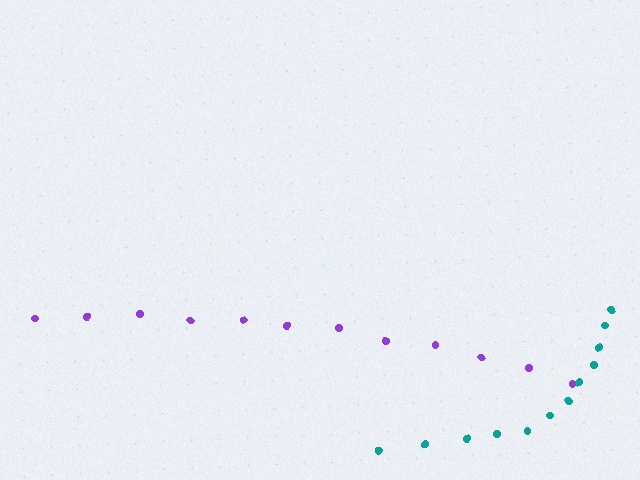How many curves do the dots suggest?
There are 2 distinct paths.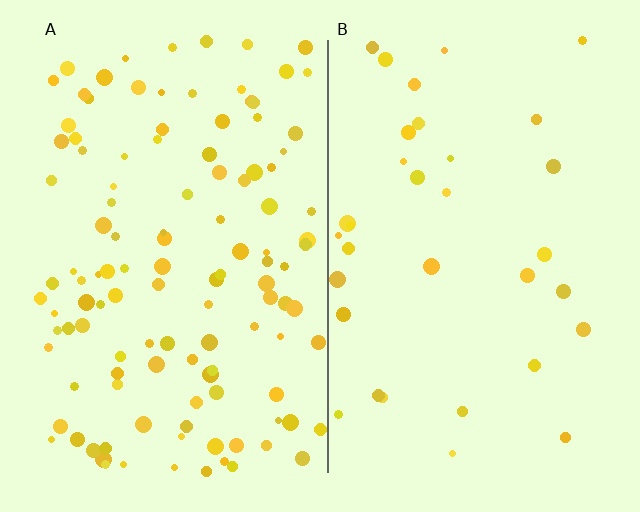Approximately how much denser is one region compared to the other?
Approximately 3.5× — region A over region B.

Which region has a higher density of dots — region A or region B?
A (the left).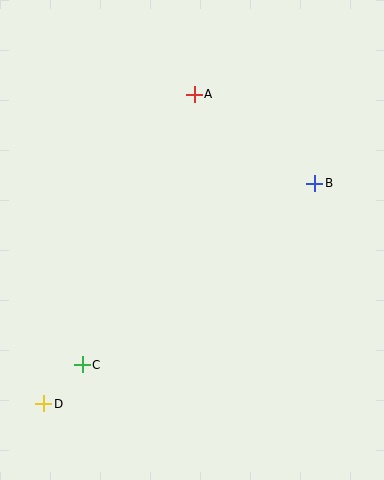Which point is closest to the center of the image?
Point B at (315, 183) is closest to the center.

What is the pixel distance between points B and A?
The distance between B and A is 150 pixels.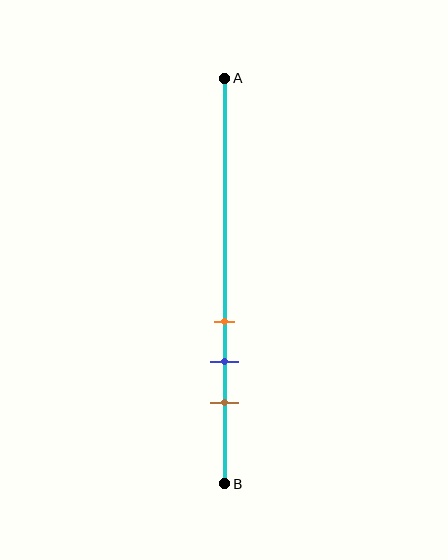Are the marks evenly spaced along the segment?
Yes, the marks are approximately evenly spaced.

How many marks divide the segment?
There are 3 marks dividing the segment.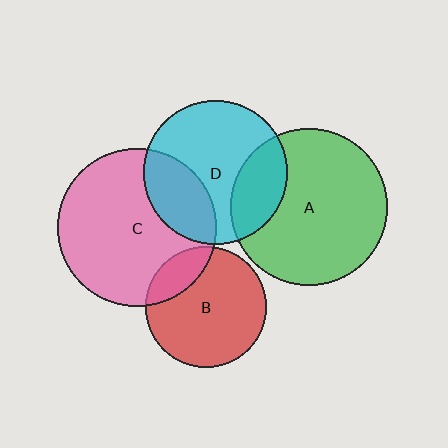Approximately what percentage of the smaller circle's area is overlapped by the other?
Approximately 30%.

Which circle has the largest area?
Circle C (pink).